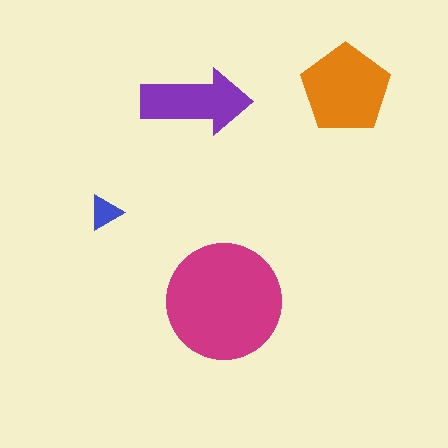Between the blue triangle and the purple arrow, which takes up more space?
The purple arrow.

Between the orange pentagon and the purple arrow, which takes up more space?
The orange pentagon.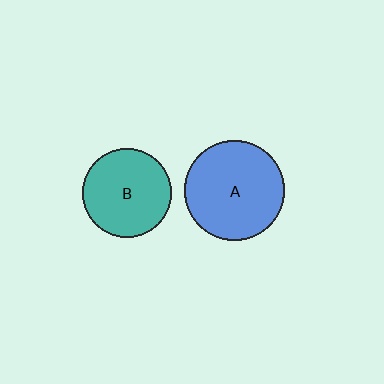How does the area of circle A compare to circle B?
Approximately 1.3 times.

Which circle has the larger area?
Circle A (blue).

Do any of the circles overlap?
No, none of the circles overlap.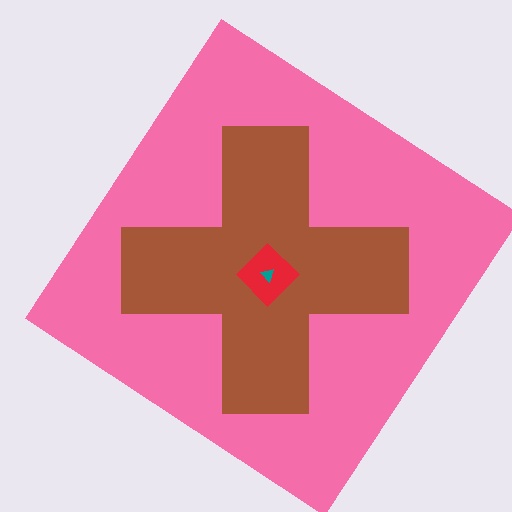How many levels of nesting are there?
4.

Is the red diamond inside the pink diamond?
Yes.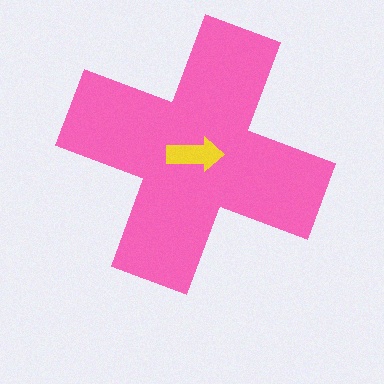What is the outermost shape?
The pink cross.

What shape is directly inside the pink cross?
The yellow arrow.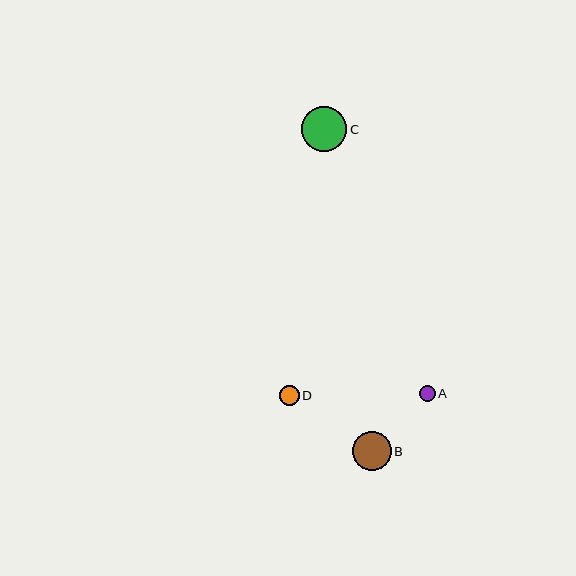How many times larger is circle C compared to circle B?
Circle C is approximately 1.1 times the size of circle B.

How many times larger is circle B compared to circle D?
Circle B is approximately 2.0 times the size of circle D.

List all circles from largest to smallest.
From largest to smallest: C, B, D, A.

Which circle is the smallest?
Circle A is the smallest with a size of approximately 16 pixels.